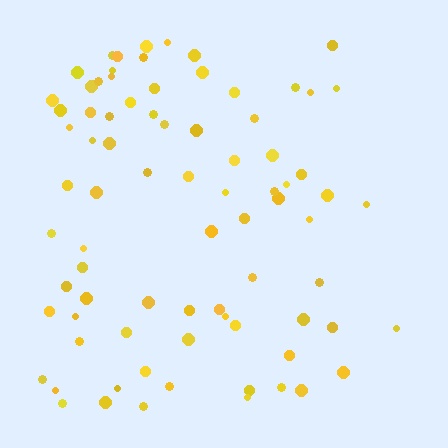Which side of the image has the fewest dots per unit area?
The right.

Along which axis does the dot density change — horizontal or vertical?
Horizontal.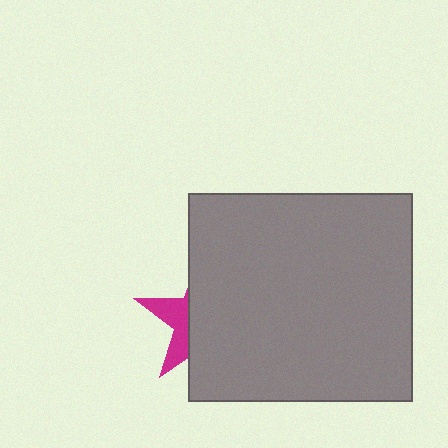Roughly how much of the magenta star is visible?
A small part of it is visible (roughly 31%).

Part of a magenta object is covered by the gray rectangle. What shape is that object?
It is a star.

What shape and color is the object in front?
The object in front is a gray rectangle.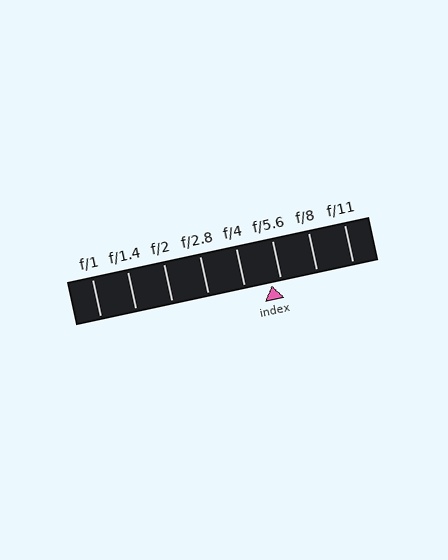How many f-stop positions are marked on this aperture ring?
There are 8 f-stop positions marked.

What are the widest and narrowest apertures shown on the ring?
The widest aperture shown is f/1 and the narrowest is f/11.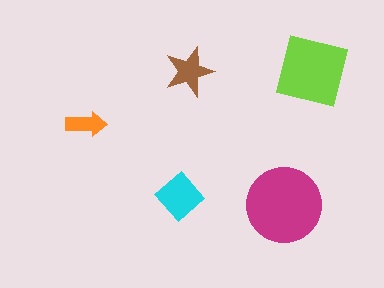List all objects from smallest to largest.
The orange arrow, the brown star, the cyan diamond, the lime square, the magenta circle.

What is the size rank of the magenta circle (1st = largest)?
1st.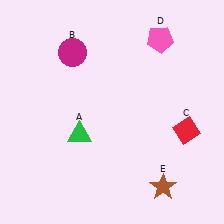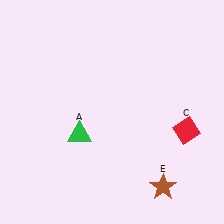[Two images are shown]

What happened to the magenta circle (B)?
The magenta circle (B) was removed in Image 2. It was in the top-left area of Image 1.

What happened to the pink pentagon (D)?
The pink pentagon (D) was removed in Image 2. It was in the top-right area of Image 1.